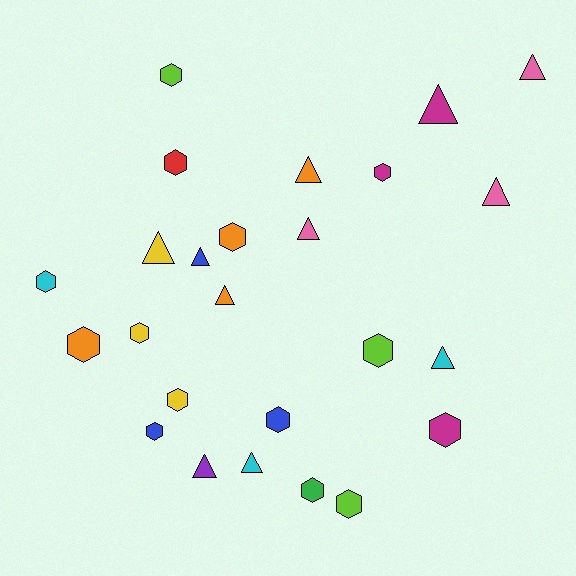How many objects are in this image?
There are 25 objects.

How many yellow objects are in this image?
There are 3 yellow objects.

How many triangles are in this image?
There are 11 triangles.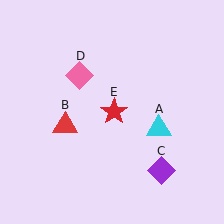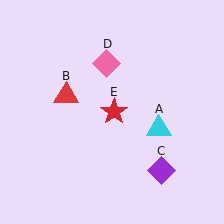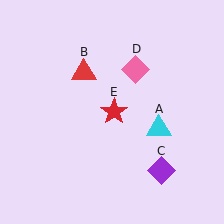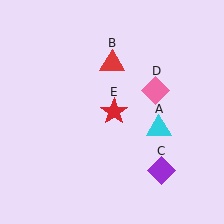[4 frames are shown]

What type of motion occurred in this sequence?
The red triangle (object B), pink diamond (object D) rotated clockwise around the center of the scene.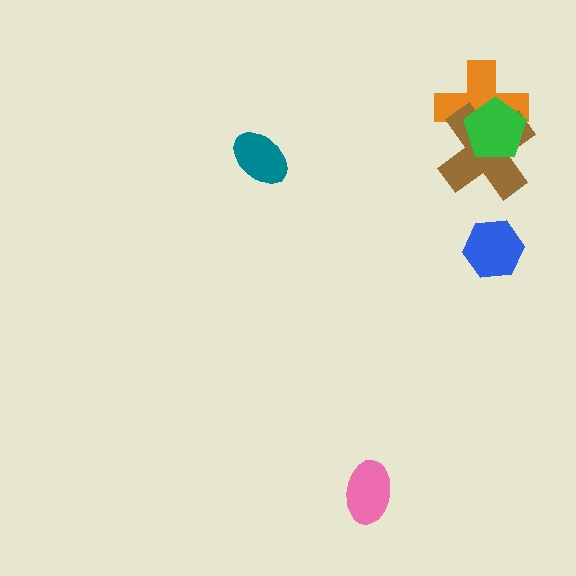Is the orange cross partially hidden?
Yes, it is partially covered by another shape.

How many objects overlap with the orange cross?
2 objects overlap with the orange cross.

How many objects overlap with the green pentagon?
2 objects overlap with the green pentagon.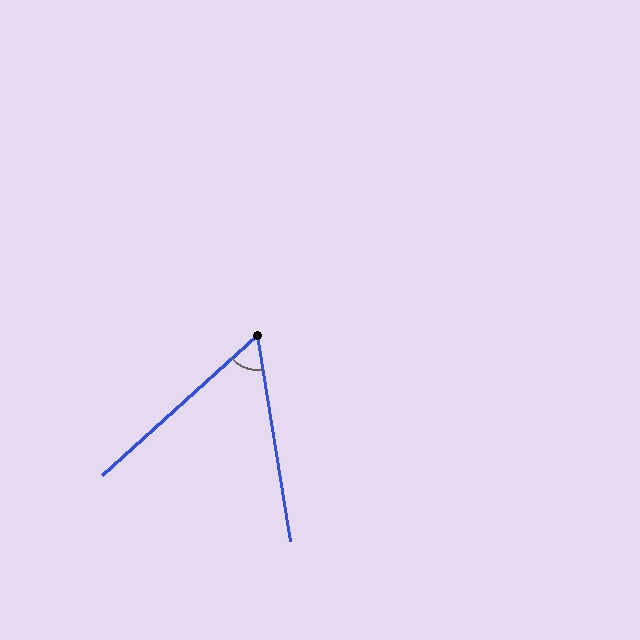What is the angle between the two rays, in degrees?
Approximately 57 degrees.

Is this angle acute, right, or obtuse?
It is acute.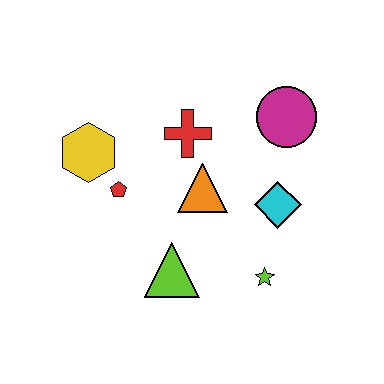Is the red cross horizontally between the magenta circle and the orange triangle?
No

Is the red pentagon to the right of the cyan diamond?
No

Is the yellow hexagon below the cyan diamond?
No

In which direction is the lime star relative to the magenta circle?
The lime star is below the magenta circle.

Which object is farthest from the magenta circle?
The yellow hexagon is farthest from the magenta circle.